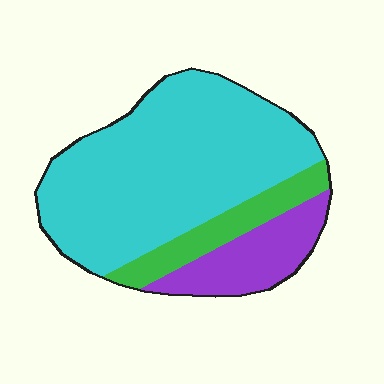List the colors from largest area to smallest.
From largest to smallest: cyan, purple, green.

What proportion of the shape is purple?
Purple covers about 15% of the shape.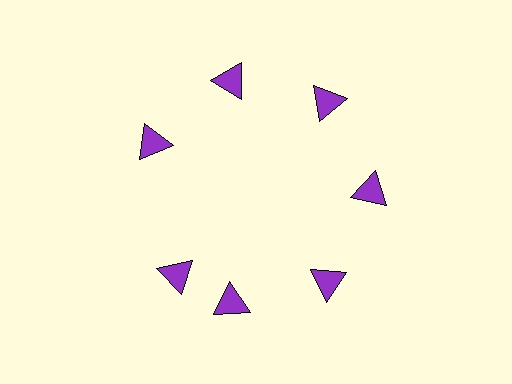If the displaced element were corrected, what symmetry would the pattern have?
It would have 7-fold rotational symmetry — the pattern would map onto itself every 51 degrees.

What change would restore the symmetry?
The symmetry would be restored by rotating it back into even spacing with its neighbors so that all 7 triangles sit at equal angles and equal distance from the center.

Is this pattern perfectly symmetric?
No. The 7 purple triangles are arranged in a ring, but one element near the 8 o'clock position is rotated out of alignment along the ring, breaking the 7-fold rotational symmetry.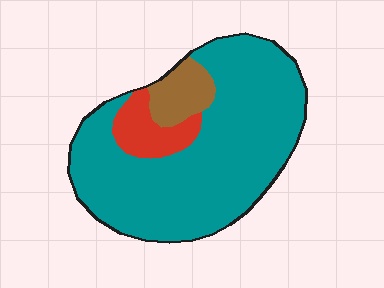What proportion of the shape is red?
Red takes up about one tenth (1/10) of the shape.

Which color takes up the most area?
Teal, at roughly 80%.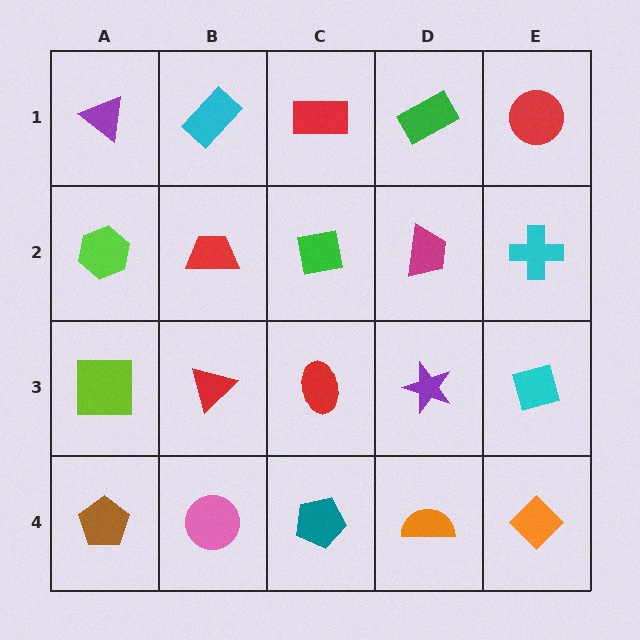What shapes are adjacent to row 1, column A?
A lime hexagon (row 2, column A), a cyan rectangle (row 1, column B).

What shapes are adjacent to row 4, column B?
A red triangle (row 3, column B), a brown pentagon (row 4, column A), a teal pentagon (row 4, column C).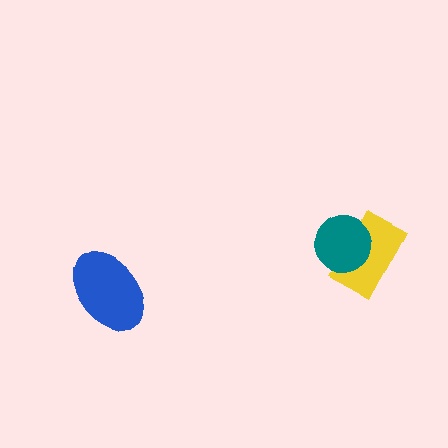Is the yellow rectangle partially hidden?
Yes, it is partially covered by another shape.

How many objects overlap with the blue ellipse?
0 objects overlap with the blue ellipse.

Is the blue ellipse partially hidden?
No, no other shape covers it.